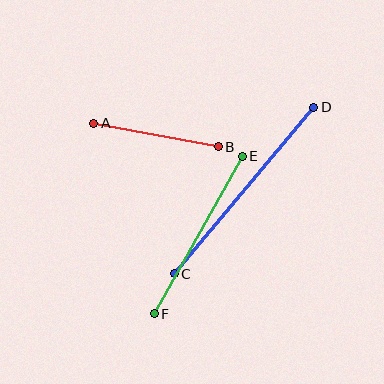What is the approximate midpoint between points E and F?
The midpoint is at approximately (198, 235) pixels.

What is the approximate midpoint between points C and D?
The midpoint is at approximately (244, 191) pixels.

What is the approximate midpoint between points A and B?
The midpoint is at approximately (156, 135) pixels.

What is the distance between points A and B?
The distance is approximately 126 pixels.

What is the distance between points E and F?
The distance is approximately 180 pixels.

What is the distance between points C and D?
The distance is approximately 217 pixels.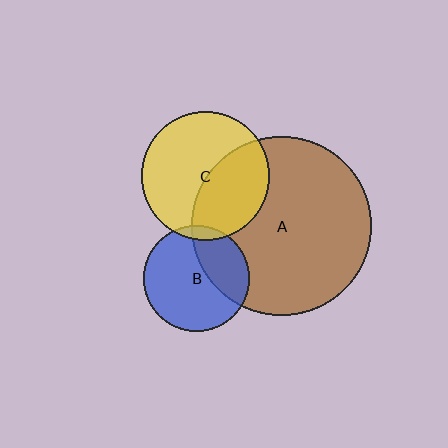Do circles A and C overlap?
Yes.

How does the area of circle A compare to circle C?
Approximately 1.9 times.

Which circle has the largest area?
Circle A (brown).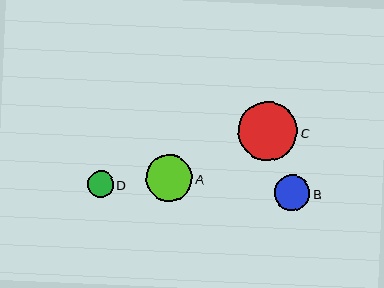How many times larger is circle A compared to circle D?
Circle A is approximately 1.8 times the size of circle D.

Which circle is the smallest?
Circle D is the smallest with a size of approximately 26 pixels.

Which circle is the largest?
Circle C is the largest with a size of approximately 59 pixels.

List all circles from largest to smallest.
From largest to smallest: C, A, B, D.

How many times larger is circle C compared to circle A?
Circle C is approximately 1.3 times the size of circle A.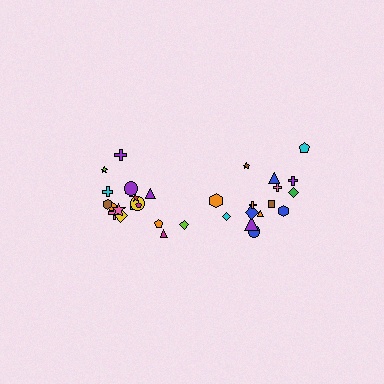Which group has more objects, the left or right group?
The left group.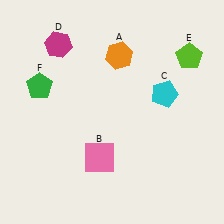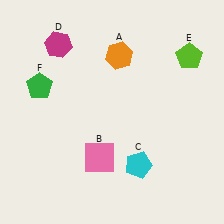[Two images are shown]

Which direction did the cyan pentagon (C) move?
The cyan pentagon (C) moved down.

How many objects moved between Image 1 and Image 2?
1 object moved between the two images.